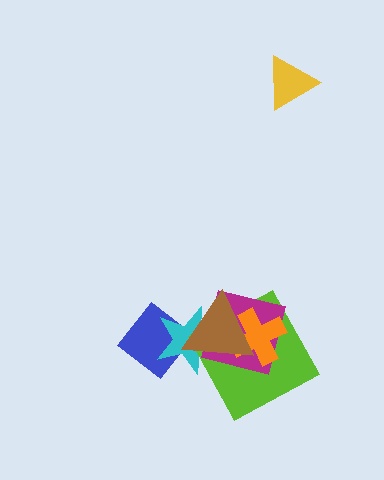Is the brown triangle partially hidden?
No, no other shape covers it.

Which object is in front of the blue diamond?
The cyan star is in front of the blue diamond.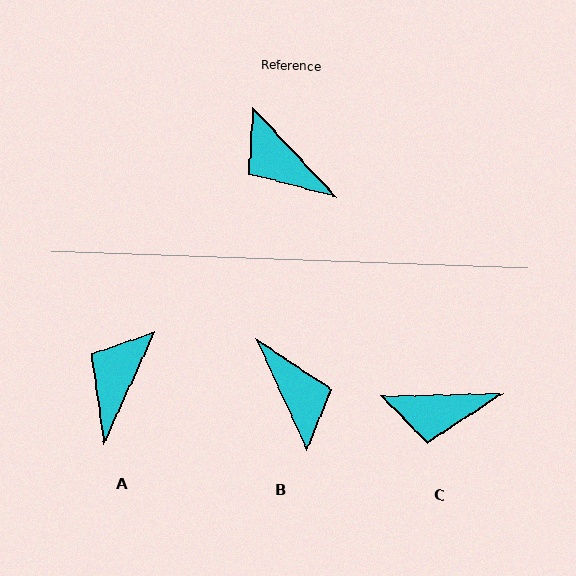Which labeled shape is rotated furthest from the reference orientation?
B, about 161 degrees away.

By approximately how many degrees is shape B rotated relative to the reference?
Approximately 161 degrees counter-clockwise.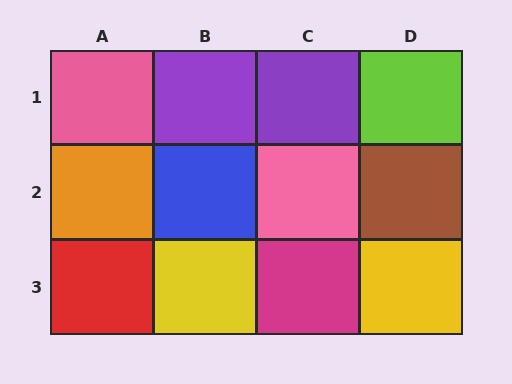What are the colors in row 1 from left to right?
Pink, purple, purple, lime.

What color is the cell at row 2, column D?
Brown.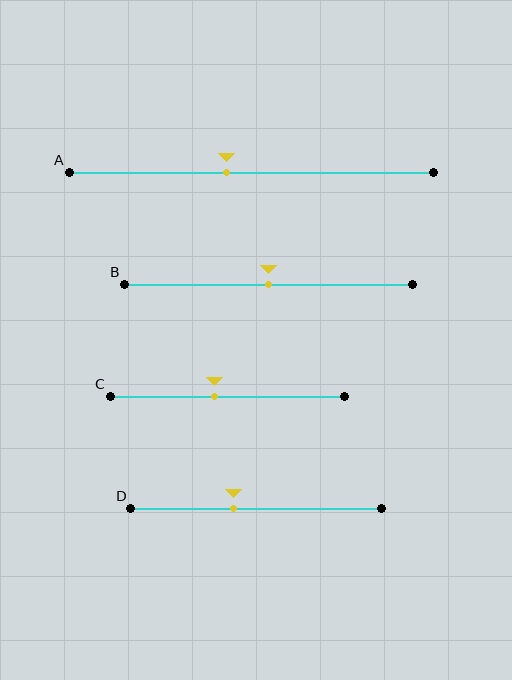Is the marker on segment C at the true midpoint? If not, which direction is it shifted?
No, the marker on segment C is shifted to the left by about 5% of the segment length.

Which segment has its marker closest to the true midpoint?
Segment B has its marker closest to the true midpoint.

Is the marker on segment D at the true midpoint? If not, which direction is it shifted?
No, the marker on segment D is shifted to the left by about 9% of the segment length.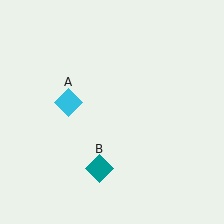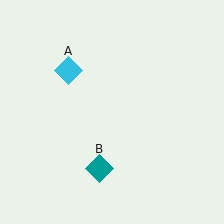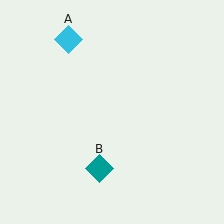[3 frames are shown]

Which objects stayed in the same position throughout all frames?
Teal diamond (object B) remained stationary.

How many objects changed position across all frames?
1 object changed position: cyan diamond (object A).